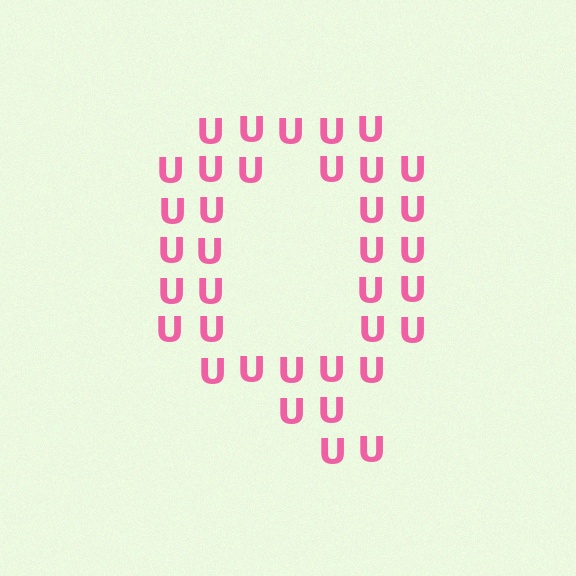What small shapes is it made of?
It is made of small letter U's.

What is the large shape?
The large shape is the letter Q.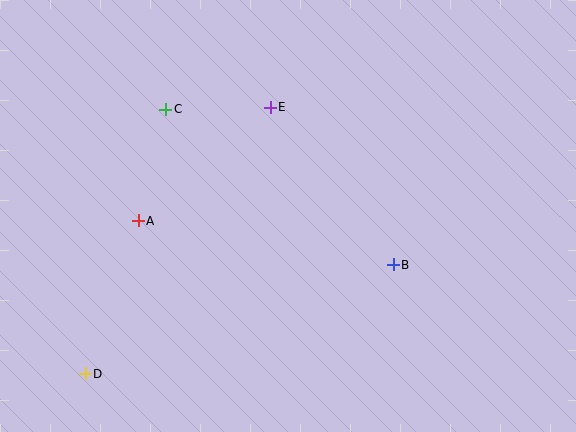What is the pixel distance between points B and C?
The distance between B and C is 276 pixels.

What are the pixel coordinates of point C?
Point C is at (166, 109).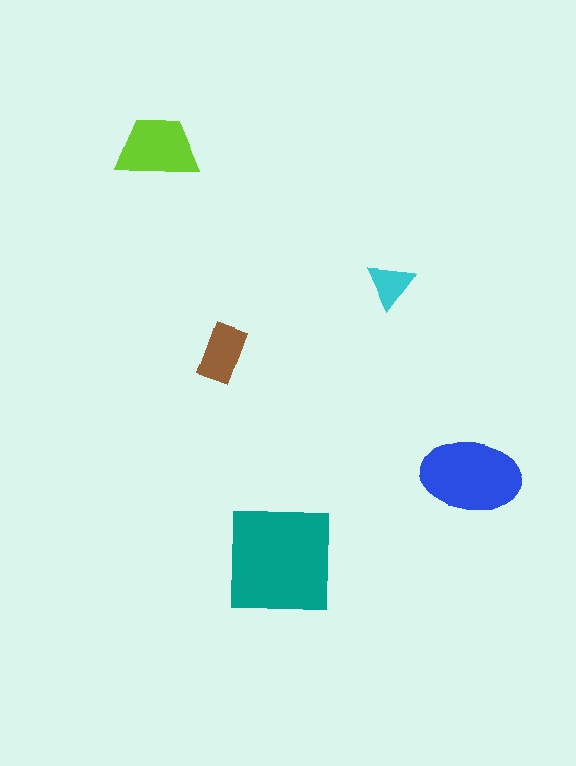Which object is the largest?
The teal square.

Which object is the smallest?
The cyan triangle.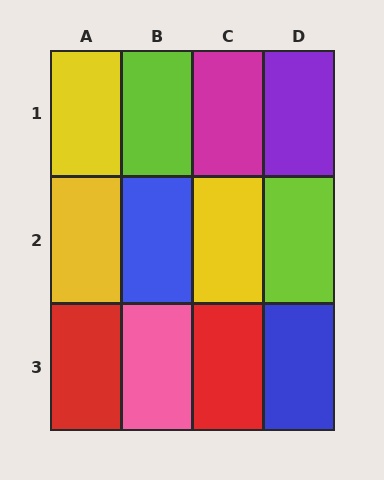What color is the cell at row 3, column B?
Pink.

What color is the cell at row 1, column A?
Yellow.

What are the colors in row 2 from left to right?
Yellow, blue, yellow, lime.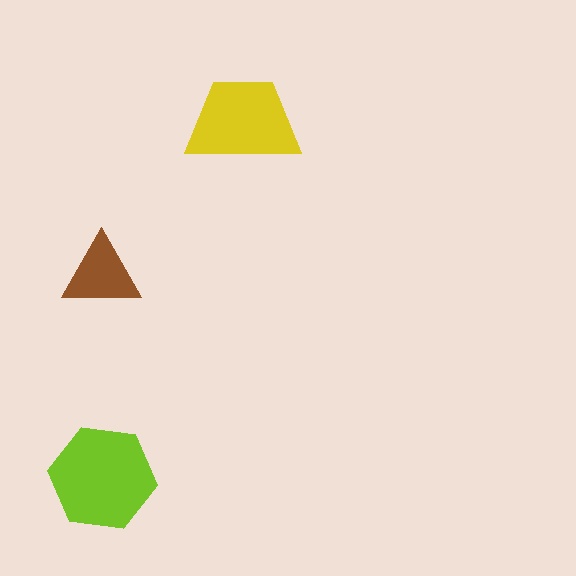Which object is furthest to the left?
The brown triangle is leftmost.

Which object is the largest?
The lime hexagon.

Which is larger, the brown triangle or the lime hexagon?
The lime hexagon.